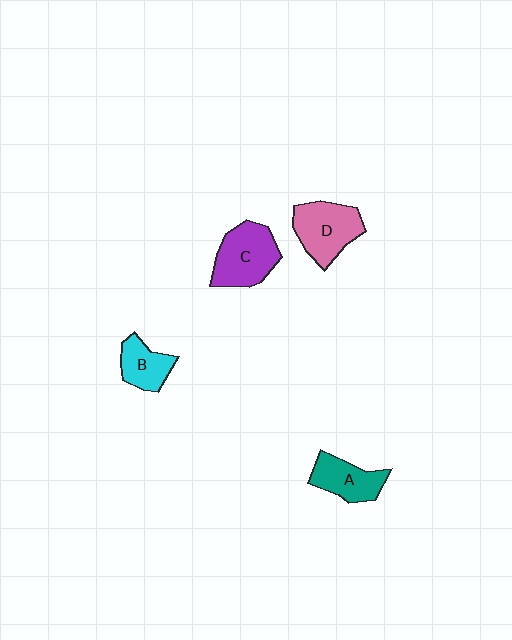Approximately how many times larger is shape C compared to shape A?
Approximately 1.4 times.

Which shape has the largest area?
Shape C (purple).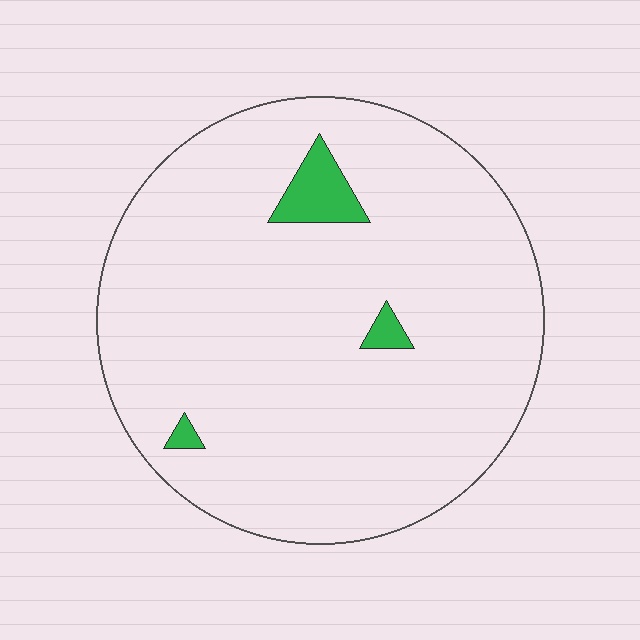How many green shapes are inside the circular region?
3.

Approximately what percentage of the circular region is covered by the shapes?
Approximately 5%.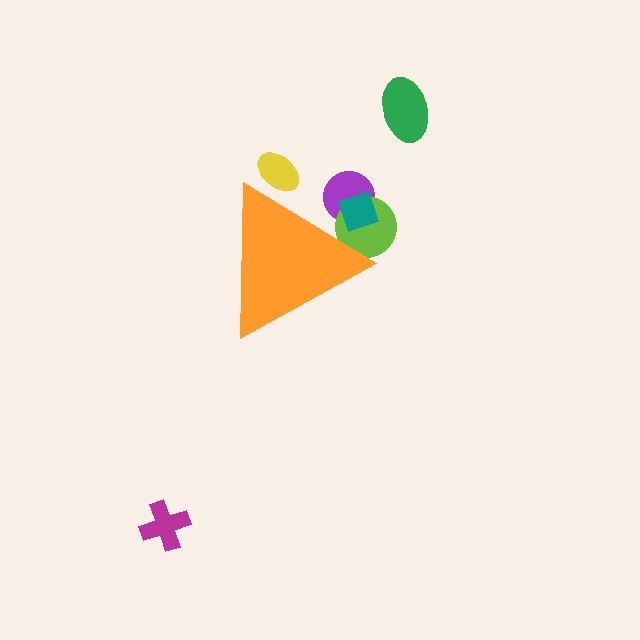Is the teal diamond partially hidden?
Yes, the teal diamond is partially hidden behind the orange triangle.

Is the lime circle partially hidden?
Yes, the lime circle is partially hidden behind the orange triangle.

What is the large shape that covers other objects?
An orange triangle.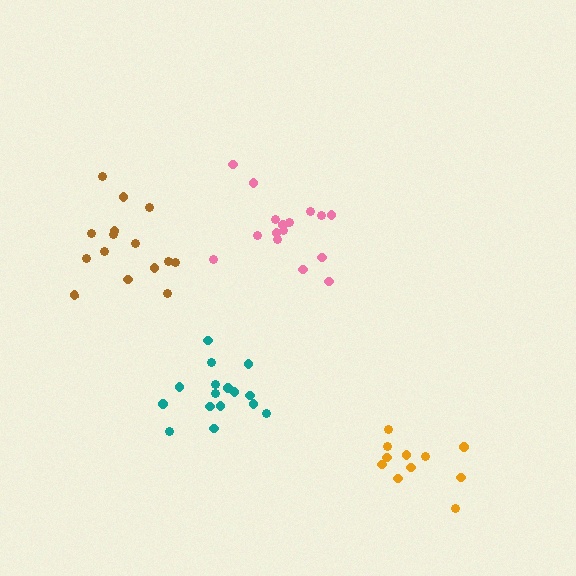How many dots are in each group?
Group 1: 16 dots, Group 2: 16 dots, Group 3: 11 dots, Group 4: 15 dots (58 total).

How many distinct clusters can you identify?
There are 4 distinct clusters.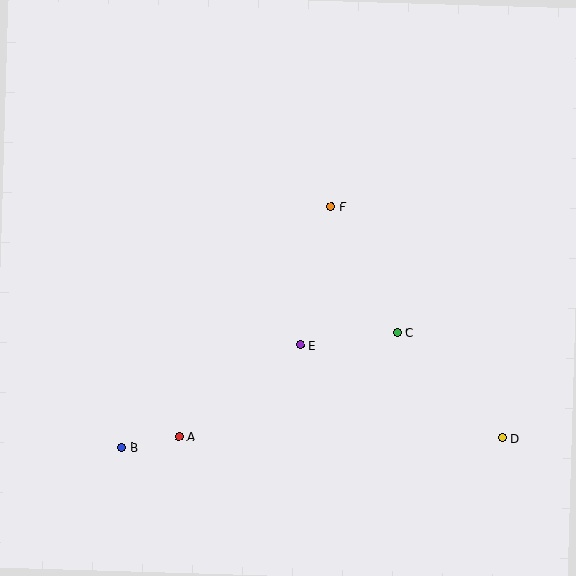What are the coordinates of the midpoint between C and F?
The midpoint between C and F is at (364, 270).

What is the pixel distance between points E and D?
The distance between E and D is 222 pixels.